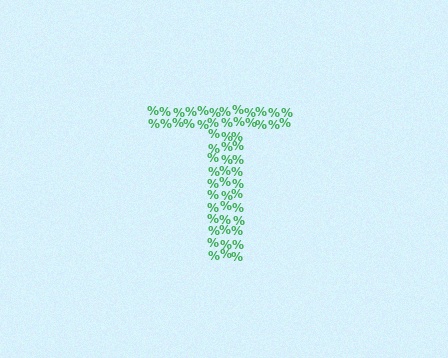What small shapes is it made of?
It is made of small percent signs.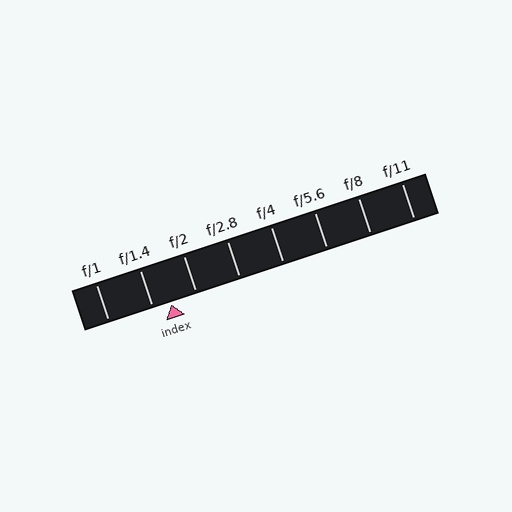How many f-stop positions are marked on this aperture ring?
There are 8 f-stop positions marked.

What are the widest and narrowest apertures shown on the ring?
The widest aperture shown is f/1 and the narrowest is f/11.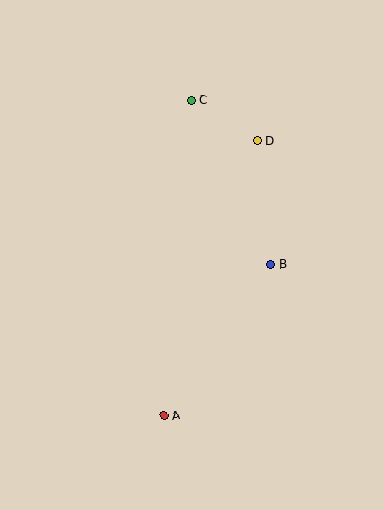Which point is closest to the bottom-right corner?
Point A is closest to the bottom-right corner.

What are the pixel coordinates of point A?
Point A is at (164, 415).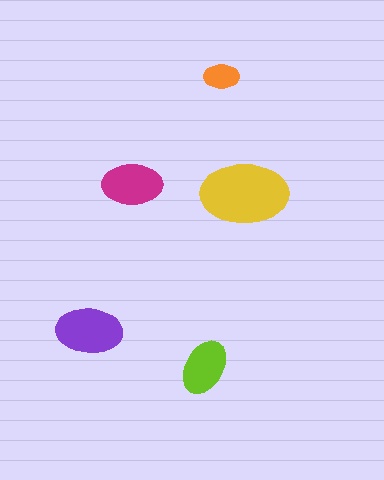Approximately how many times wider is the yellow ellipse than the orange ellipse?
About 2.5 times wider.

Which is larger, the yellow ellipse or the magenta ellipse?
The yellow one.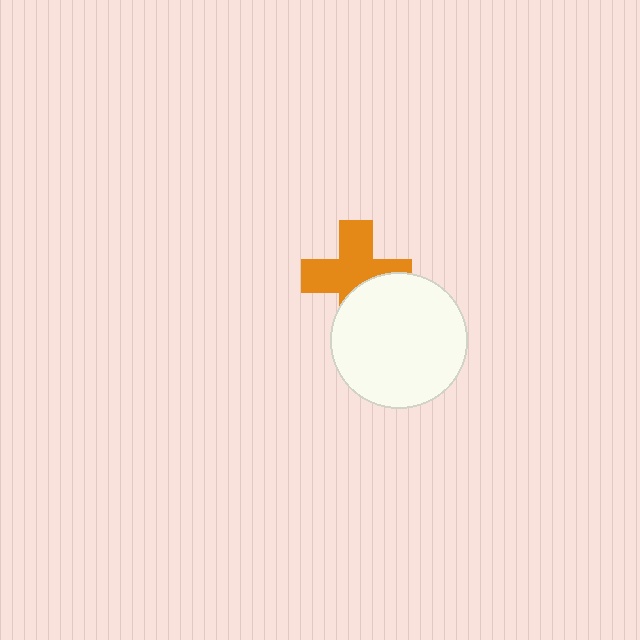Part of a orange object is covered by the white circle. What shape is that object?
It is a cross.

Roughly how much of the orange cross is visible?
About half of it is visible (roughly 65%).